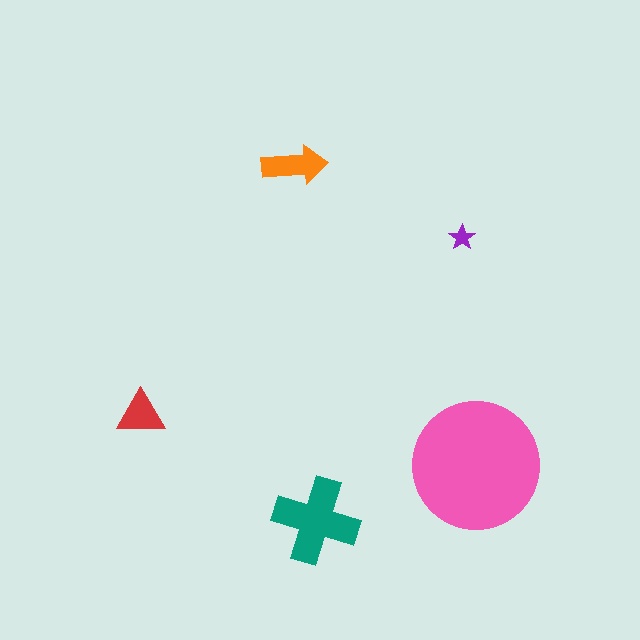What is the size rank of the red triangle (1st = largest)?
4th.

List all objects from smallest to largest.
The purple star, the red triangle, the orange arrow, the teal cross, the pink circle.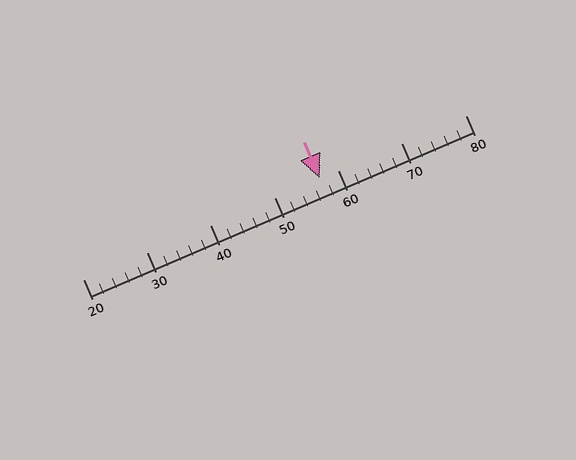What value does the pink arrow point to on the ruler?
The pink arrow points to approximately 57.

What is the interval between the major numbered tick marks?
The major tick marks are spaced 10 units apart.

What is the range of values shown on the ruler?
The ruler shows values from 20 to 80.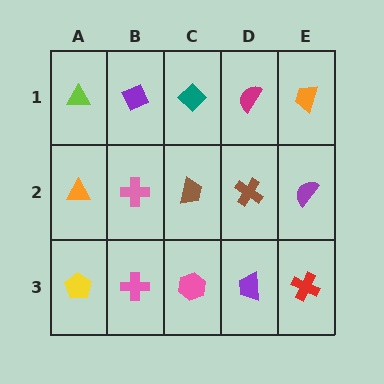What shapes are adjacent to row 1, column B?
A pink cross (row 2, column B), a lime triangle (row 1, column A), a teal diamond (row 1, column C).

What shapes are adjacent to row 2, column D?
A magenta semicircle (row 1, column D), a purple trapezoid (row 3, column D), a brown trapezoid (row 2, column C), a purple semicircle (row 2, column E).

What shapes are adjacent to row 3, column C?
A brown trapezoid (row 2, column C), a pink cross (row 3, column B), a purple trapezoid (row 3, column D).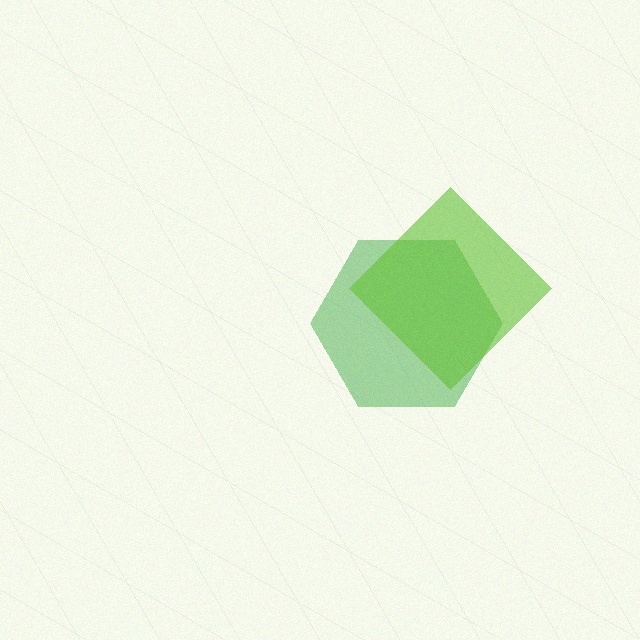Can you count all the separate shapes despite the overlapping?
Yes, there are 2 separate shapes.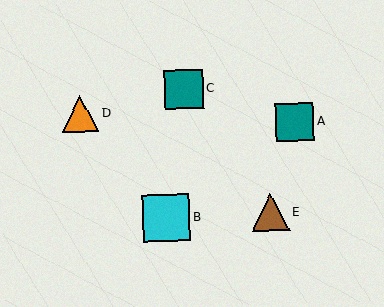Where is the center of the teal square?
The center of the teal square is at (184, 89).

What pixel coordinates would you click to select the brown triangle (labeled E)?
Click at (271, 213) to select the brown triangle E.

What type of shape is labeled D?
Shape D is an orange triangle.